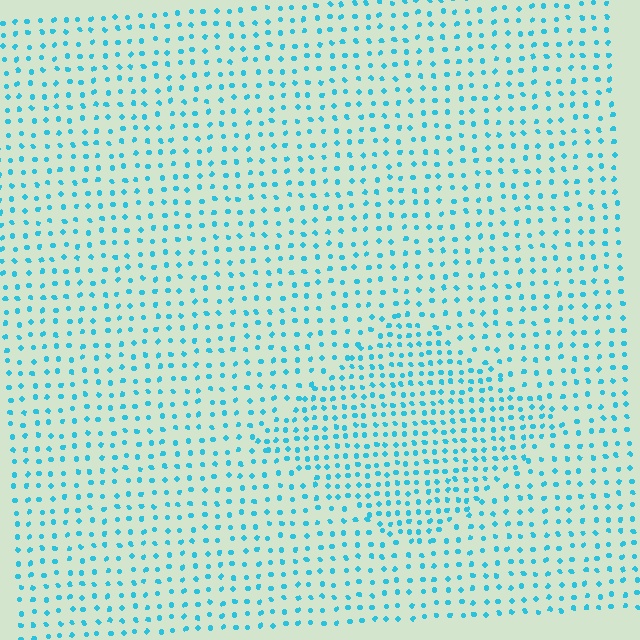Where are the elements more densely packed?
The elements are more densely packed inside the diamond boundary.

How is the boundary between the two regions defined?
The boundary is defined by a change in element density (approximately 1.6x ratio). All elements are the same color, size, and shape.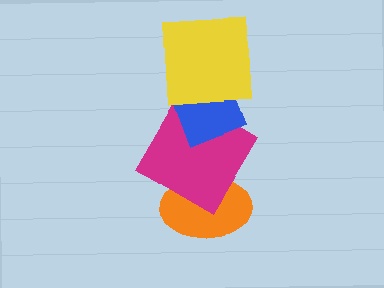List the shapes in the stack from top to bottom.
From top to bottom: the yellow square, the blue diamond, the magenta diamond, the orange ellipse.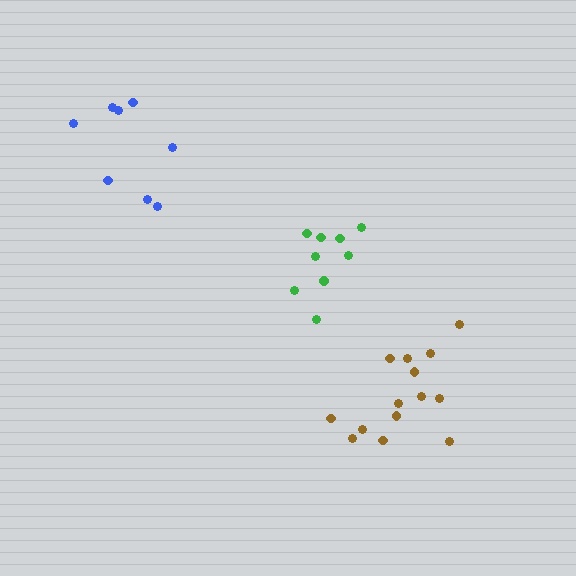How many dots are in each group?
Group 1: 9 dots, Group 2: 14 dots, Group 3: 8 dots (31 total).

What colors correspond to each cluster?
The clusters are colored: green, brown, blue.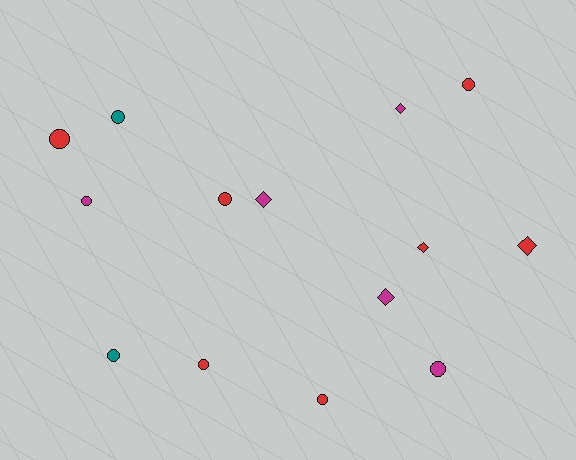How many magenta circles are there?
There are 2 magenta circles.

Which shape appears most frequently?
Circle, with 9 objects.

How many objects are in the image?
There are 14 objects.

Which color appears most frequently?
Red, with 7 objects.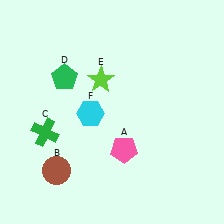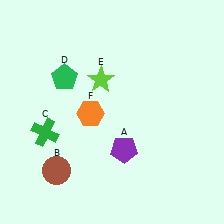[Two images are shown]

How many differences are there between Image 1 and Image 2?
There are 2 differences between the two images.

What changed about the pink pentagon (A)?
In Image 1, A is pink. In Image 2, it changed to purple.